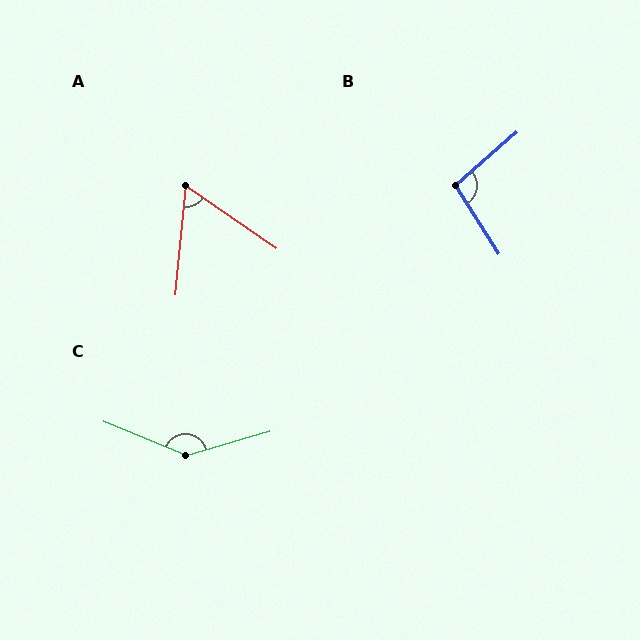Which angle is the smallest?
A, at approximately 61 degrees.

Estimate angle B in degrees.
Approximately 99 degrees.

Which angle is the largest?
C, at approximately 141 degrees.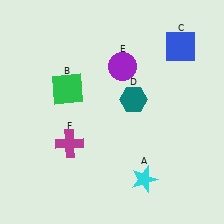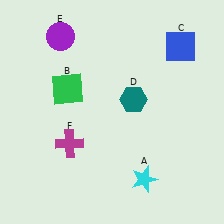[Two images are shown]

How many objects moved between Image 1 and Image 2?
1 object moved between the two images.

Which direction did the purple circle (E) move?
The purple circle (E) moved left.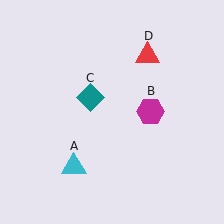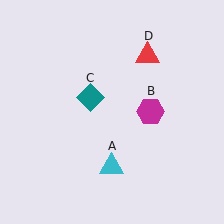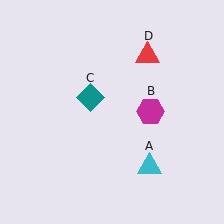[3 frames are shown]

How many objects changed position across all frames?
1 object changed position: cyan triangle (object A).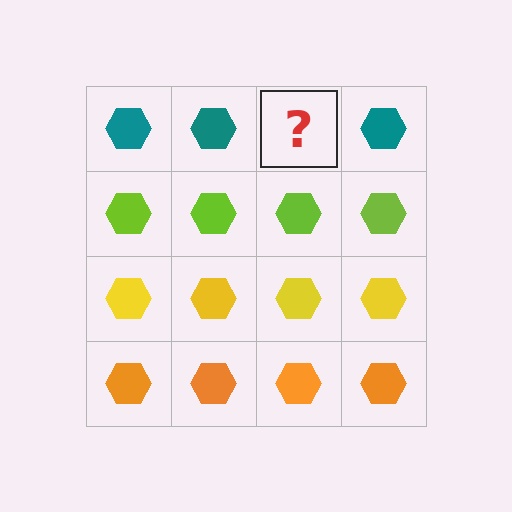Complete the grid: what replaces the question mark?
The question mark should be replaced with a teal hexagon.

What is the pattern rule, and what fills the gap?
The rule is that each row has a consistent color. The gap should be filled with a teal hexagon.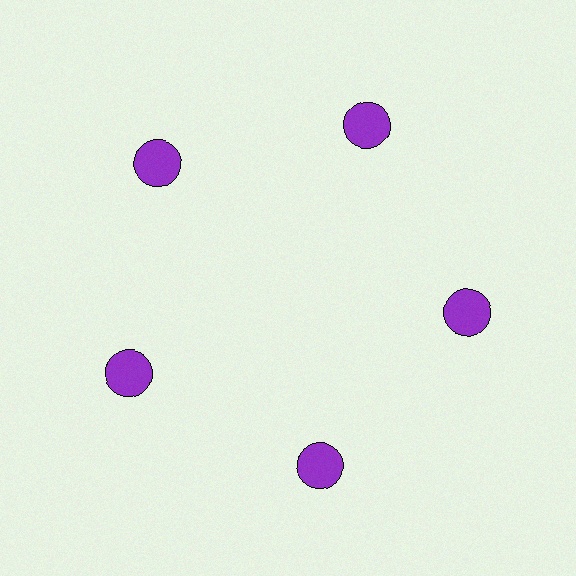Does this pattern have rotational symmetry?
Yes, this pattern has 5-fold rotational symmetry. It looks the same after rotating 72 degrees around the center.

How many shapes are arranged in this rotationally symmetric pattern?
There are 5 shapes, arranged in 5 groups of 1.